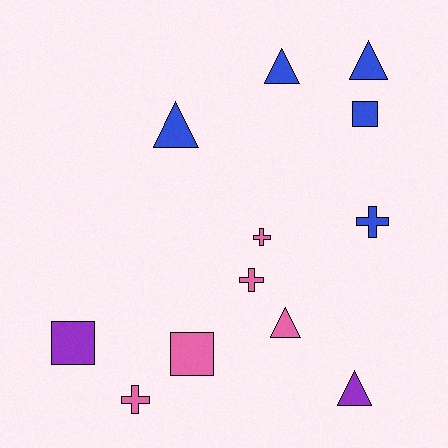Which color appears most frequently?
Pink, with 5 objects.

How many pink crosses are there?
There are 3 pink crosses.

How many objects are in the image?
There are 12 objects.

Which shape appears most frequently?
Triangle, with 5 objects.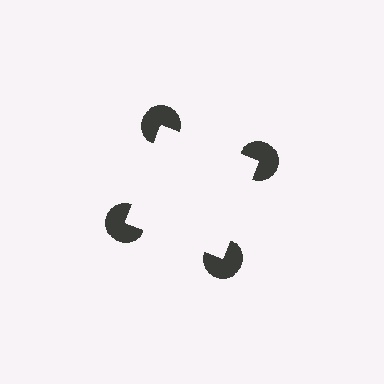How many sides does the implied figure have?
4 sides.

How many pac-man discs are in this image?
There are 4 — one at each vertex of the illusory square.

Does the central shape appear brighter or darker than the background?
It typically appears slightly brighter than the background, even though no actual brightness change is drawn.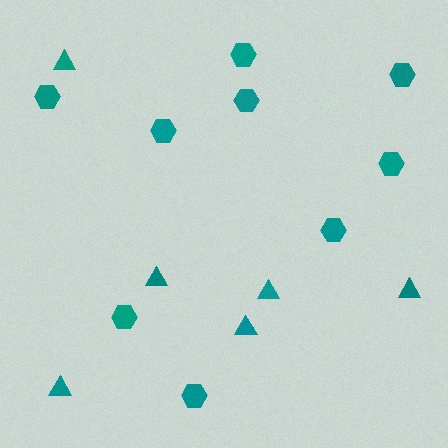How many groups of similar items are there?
There are 2 groups: one group of triangles (6) and one group of hexagons (9).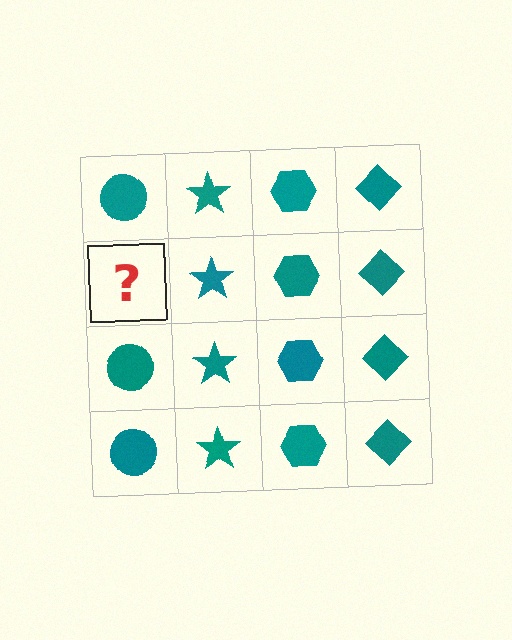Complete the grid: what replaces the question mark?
The question mark should be replaced with a teal circle.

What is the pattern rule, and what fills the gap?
The rule is that each column has a consistent shape. The gap should be filled with a teal circle.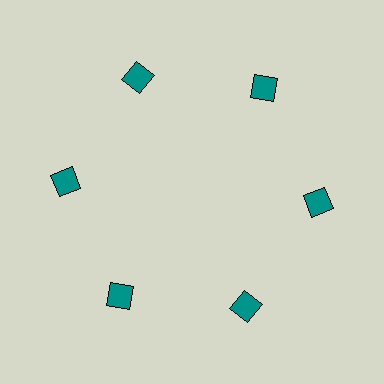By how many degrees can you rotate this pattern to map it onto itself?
The pattern maps onto itself every 60 degrees of rotation.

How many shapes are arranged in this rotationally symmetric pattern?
There are 6 shapes, arranged in 6 groups of 1.